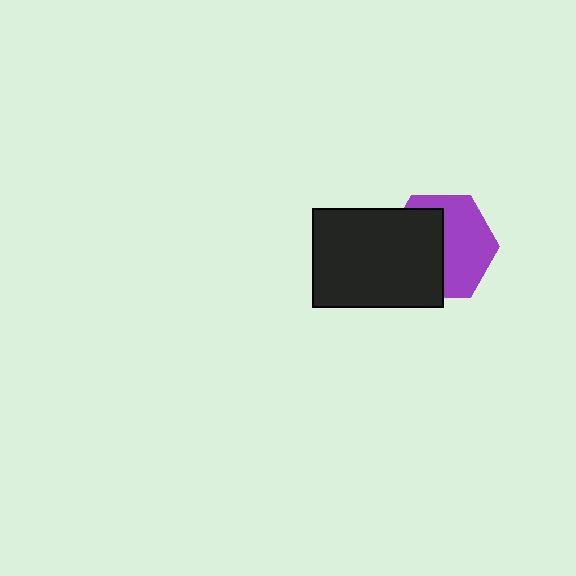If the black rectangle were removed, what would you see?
You would see the complete purple hexagon.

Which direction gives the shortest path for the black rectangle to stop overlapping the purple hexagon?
Moving left gives the shortest separation.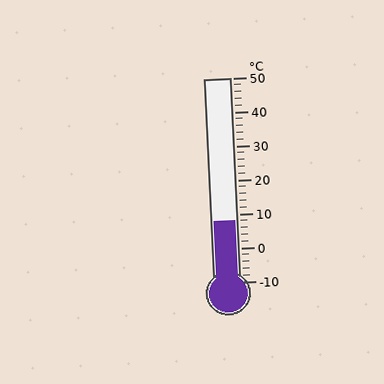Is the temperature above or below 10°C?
The temperature is below 10°C.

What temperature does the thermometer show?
The thermometer shows approximately 8°C.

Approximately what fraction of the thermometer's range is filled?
The thermometer is filled to approximately 30% of its range.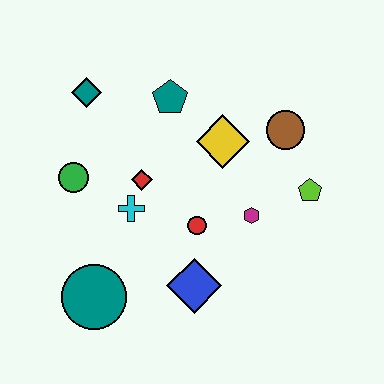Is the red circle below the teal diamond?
Yes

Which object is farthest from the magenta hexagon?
The teal diamond is farthest from the magenta hexagon.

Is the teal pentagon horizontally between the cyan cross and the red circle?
Yes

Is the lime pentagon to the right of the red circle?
Yes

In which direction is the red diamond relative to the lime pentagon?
The red diamond is to the left of the lime pentagon.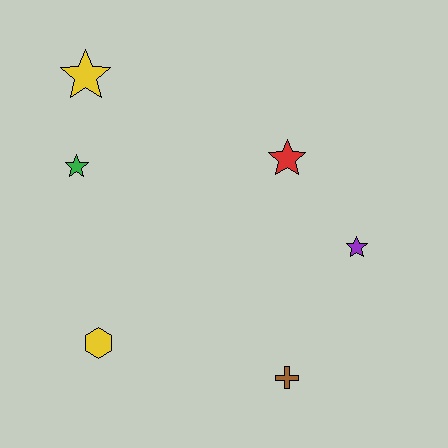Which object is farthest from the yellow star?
The brown cross is farthest from the yellow star.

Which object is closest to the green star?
The yellow star is closest to the green star.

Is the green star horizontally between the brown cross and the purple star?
No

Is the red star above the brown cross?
Yes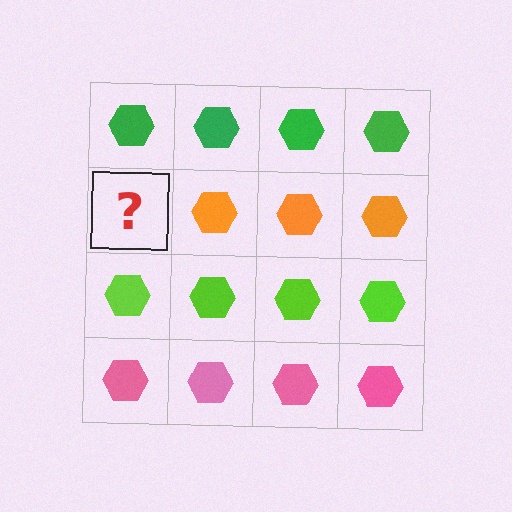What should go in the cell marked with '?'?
The missing cell should contain an orange hexagon.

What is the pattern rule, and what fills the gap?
The rule is that each row has a consistent color. The gap should be filled with an orange hexagon.